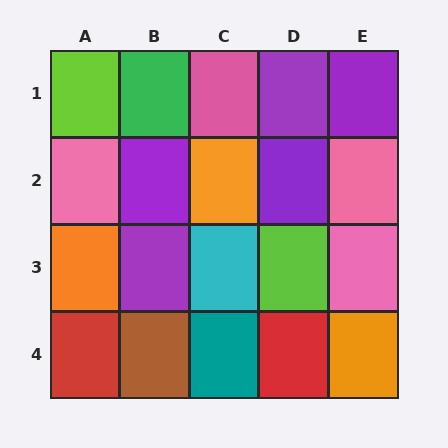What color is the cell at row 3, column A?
Orange.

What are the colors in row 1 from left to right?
Lime, green, pink, purple, purple.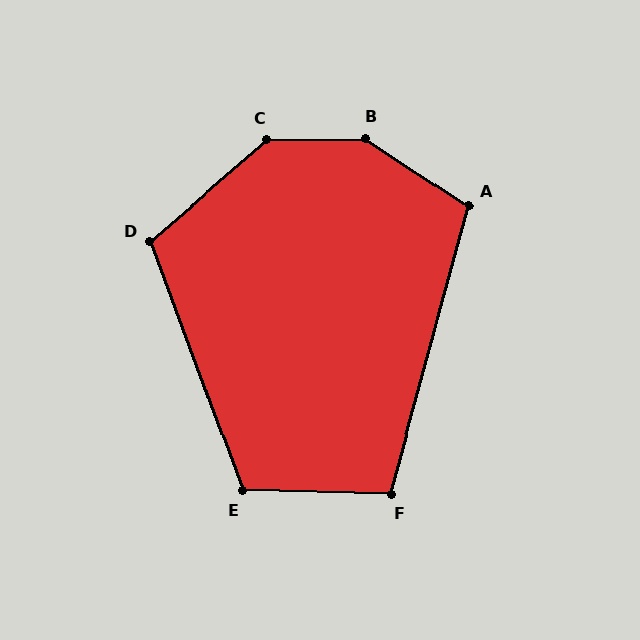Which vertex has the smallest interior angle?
F, at approximately 104 degrees.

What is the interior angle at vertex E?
Approximately 111 degrees (obtuse).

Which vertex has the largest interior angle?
B, at approximately 145 degrees.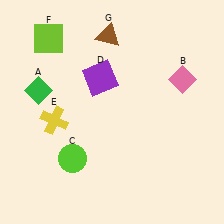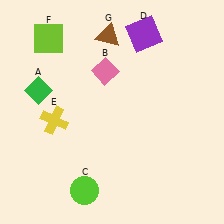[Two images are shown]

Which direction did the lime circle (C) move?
The lime circle (C) moved down.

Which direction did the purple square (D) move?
The purple square (D) moved up.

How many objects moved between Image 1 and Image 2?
3 objects moved between the two images.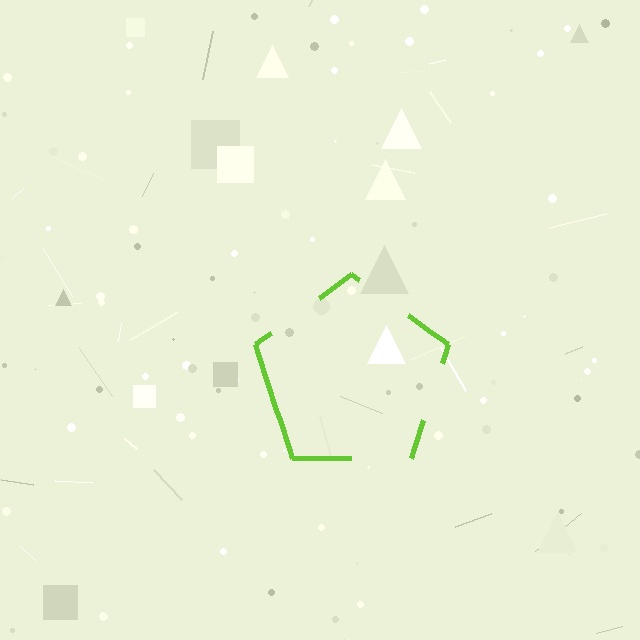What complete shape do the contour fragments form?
The contour fragments form a pentagon.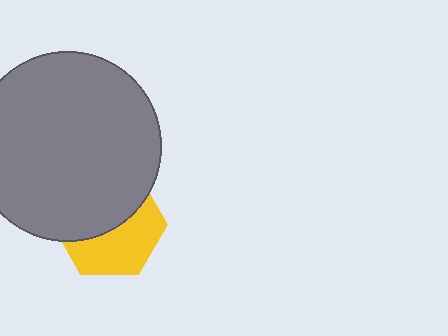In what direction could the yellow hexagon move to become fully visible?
The yellow hexagon could move down. That would shift it out from behind the gray circle entirely.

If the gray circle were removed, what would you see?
You would see the complete yellow hexagon.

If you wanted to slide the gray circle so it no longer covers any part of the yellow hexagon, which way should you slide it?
Slide it up — that is the most direct way to separate the two shapes.